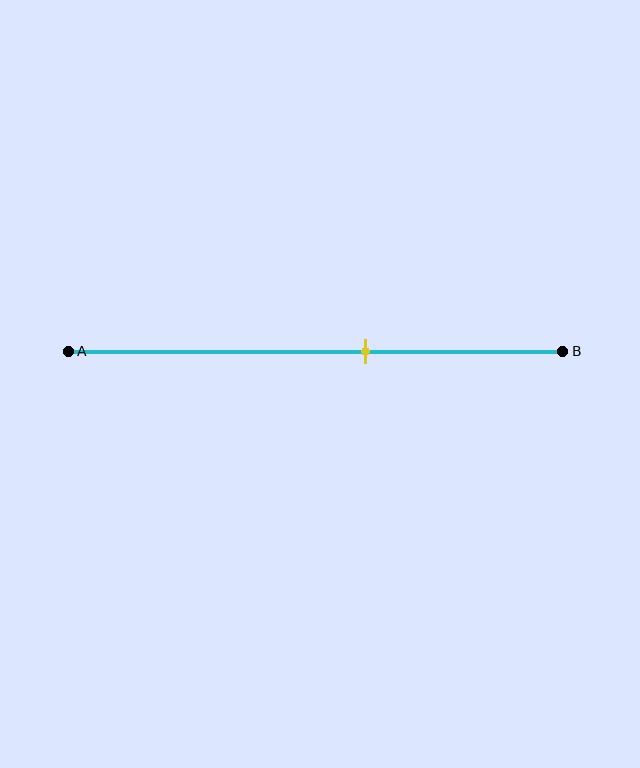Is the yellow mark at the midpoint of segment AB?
No, the mark is at about 60% from A, not at the 50% midpoint.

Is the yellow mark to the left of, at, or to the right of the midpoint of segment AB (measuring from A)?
The yellow mark is to the right of the midpoint of segment AB.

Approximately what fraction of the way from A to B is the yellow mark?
The yellow mark is approximately 60% of the way from A to B.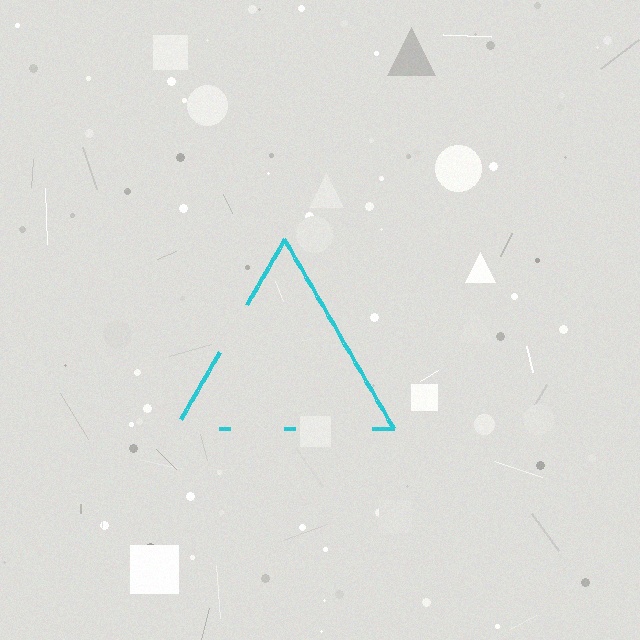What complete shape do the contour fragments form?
The contour fragments form a triangle.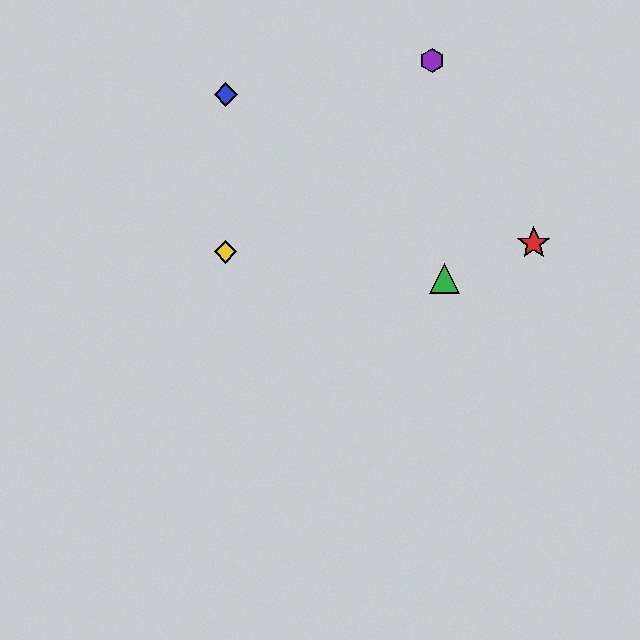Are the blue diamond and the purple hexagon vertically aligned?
No, the blue diamond is at x≈226 and the purple hexagon is at x≈432.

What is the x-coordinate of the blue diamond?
The blue diamond is at x≈226.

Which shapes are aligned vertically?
The blue diamond, the yellow diamond are aligned vertically.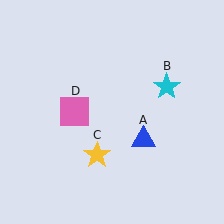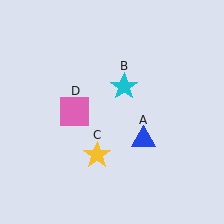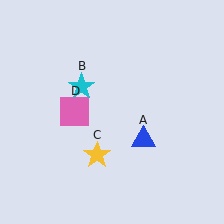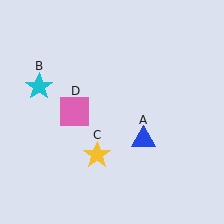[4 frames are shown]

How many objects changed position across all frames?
1 object changed position: cyan star (object B).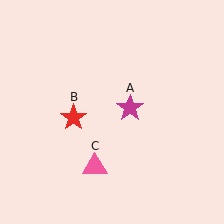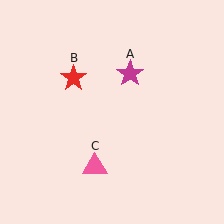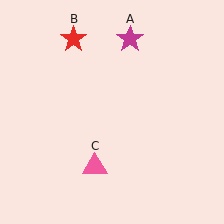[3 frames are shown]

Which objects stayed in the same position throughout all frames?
Pink triangle (object C) remained stationary.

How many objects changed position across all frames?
2 objects changed position: magenta star (object A), red star (object B).